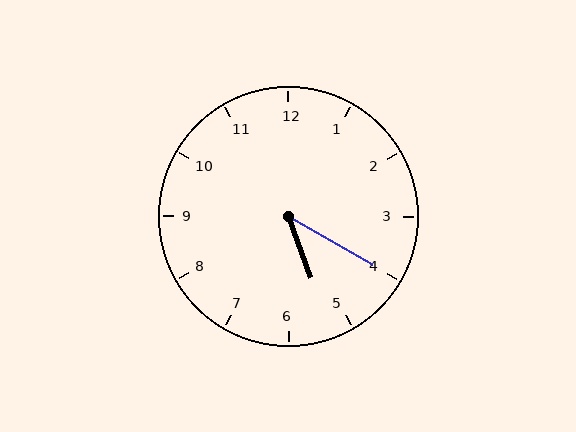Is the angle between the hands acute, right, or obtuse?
It is acute.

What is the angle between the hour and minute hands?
Approximately 40 degrees.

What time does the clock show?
5:20.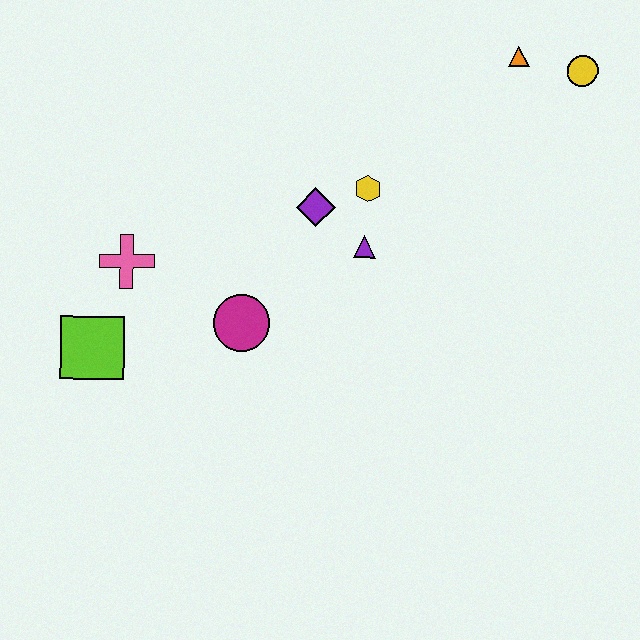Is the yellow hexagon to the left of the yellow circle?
Yes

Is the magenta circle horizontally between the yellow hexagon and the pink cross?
Yes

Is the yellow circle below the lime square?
No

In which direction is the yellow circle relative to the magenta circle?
The yellow circle is to the right of the magenta circle.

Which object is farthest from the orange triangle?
The lime square is farthest from the orange triangle.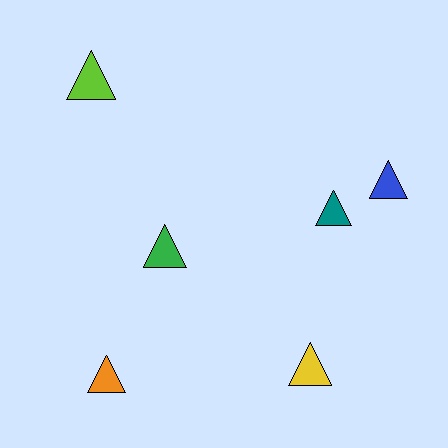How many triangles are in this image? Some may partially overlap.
There are 6 triangles.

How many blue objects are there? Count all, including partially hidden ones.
There is 1 blue object.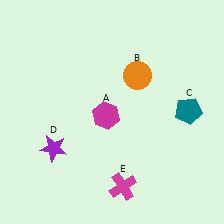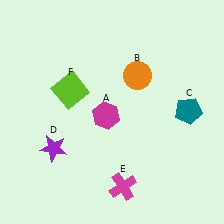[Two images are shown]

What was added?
A lime square (F) was added in Image 2.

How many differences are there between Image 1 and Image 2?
There is 1 difference between the two images.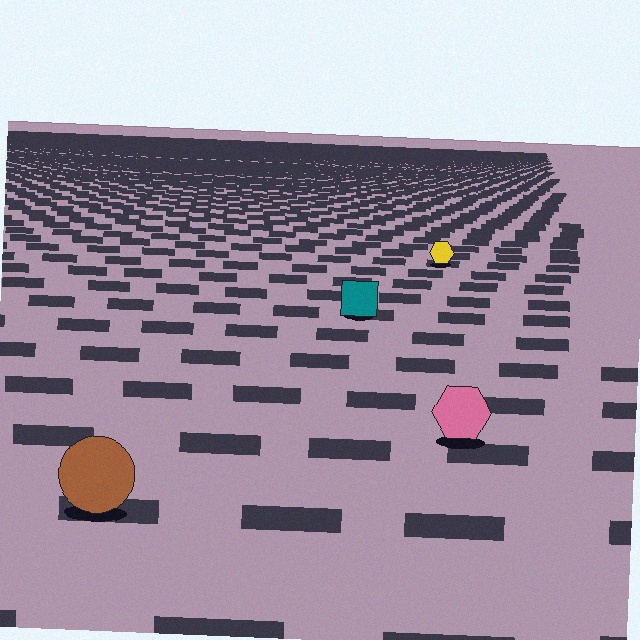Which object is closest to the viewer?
The brown circle is closest. The texture marks near it are larger and more spread out.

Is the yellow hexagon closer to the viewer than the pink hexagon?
No. The pink hexagon is closer — you can tell from the texture gradient: the ground texture is coarser near it.